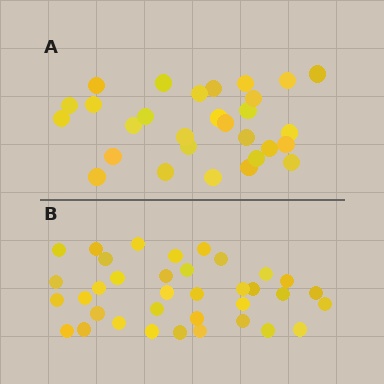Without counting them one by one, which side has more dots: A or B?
Region B (the bottom region) has more dots.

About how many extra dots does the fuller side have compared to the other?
Region B has roughly 8 or so more dots than region A.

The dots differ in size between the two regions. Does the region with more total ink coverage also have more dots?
No. Region A has more total ink coverage because its dots are larger, but region B actually contains more individual dots. Total area can be misleading — the number of items is what matters here.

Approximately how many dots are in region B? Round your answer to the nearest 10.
About 40 dots. (The exact count is 36, which rounds to 40.)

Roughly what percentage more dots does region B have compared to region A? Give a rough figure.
About 25% more.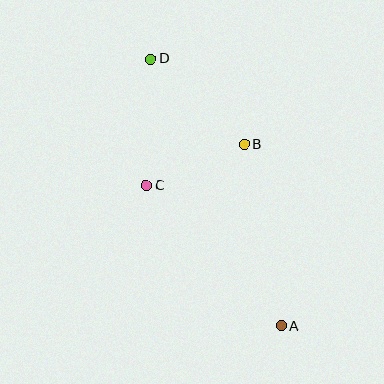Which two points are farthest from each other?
Points A and D are farthest from each other.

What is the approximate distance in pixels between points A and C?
The distance between A and C is approximately 195 pixels.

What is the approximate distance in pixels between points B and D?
The distance between B and D is approximately 126 pixels.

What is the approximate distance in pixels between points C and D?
The distance between C and D is approximately 127 pixels.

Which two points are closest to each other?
Points B and C are closest to each other.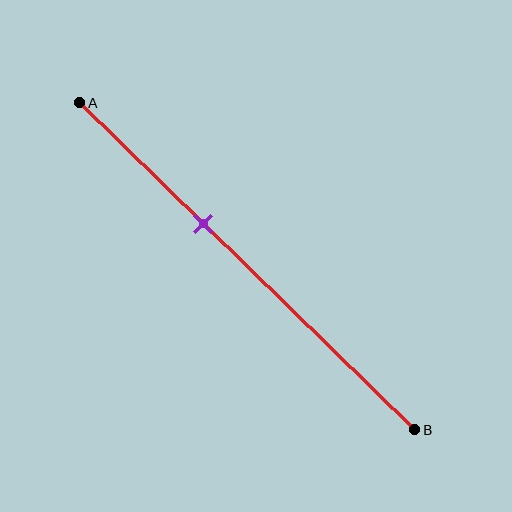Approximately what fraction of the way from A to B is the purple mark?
The purple mark is approximately 35% of the way from A to B.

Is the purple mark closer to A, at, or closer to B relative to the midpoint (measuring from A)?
The purple mark is closer to point A than the midpoint of segment AB.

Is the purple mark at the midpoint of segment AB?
No, the mark is at about 35% from A, not at the 50% midpoint.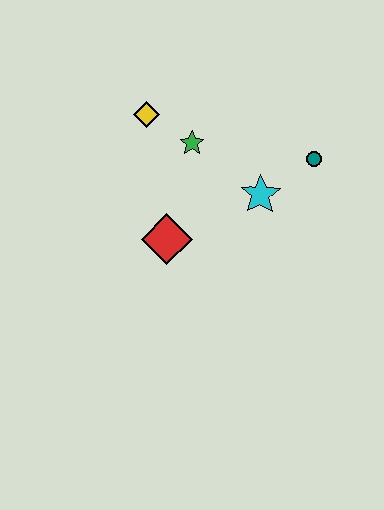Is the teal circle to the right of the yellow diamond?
Yes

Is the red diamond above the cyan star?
No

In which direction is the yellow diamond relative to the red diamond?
The yellow diamond is above the red diamond.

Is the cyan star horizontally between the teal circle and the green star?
Yes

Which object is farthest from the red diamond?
The teal circle is farthest from the red diamond.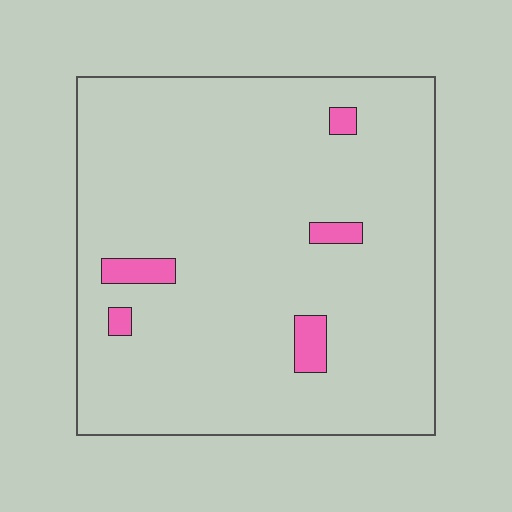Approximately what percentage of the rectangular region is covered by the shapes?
Approximately 5%.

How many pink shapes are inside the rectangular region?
5.